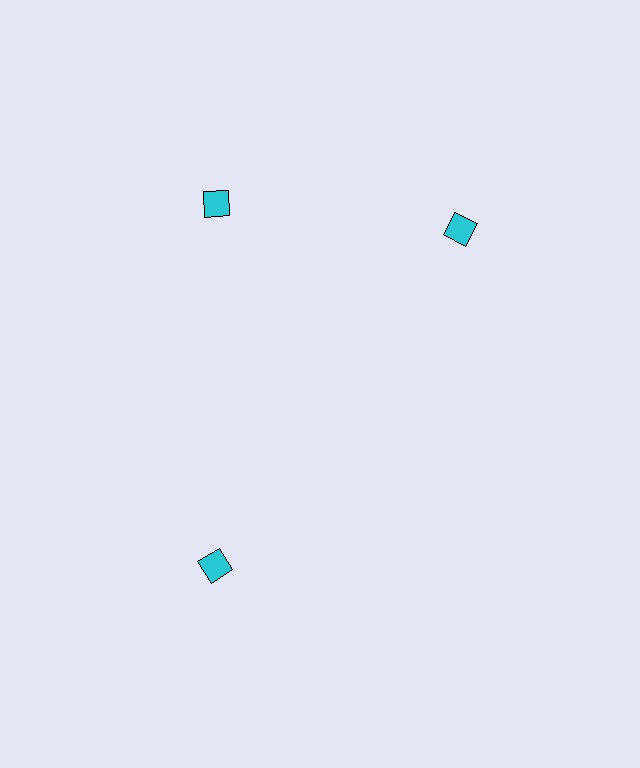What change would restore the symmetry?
The symmetry would be restored by rotating it back into even spacing with its neighbors so that all 3 diamonds sit at equal angles and equal distance from the center.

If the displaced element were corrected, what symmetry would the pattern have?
It would have 3-fold rotational symmetry — the pattern would map onto itself every 120 degrees.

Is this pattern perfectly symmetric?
No. The 3 cyan diamonds are arranged in a ring, but one element near the 3 o'clock position is rotated out of alignment along the ring, breaking the 3-fold rotational symmetry.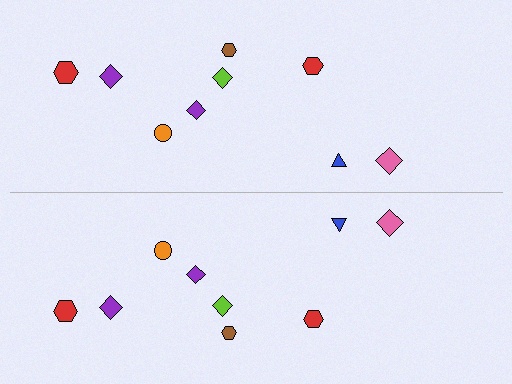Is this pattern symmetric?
Yes, this pattern has bilateral (reflection) symmetry.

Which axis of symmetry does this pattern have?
The pattern has a horizontal axis of symmetry running through the center of the image.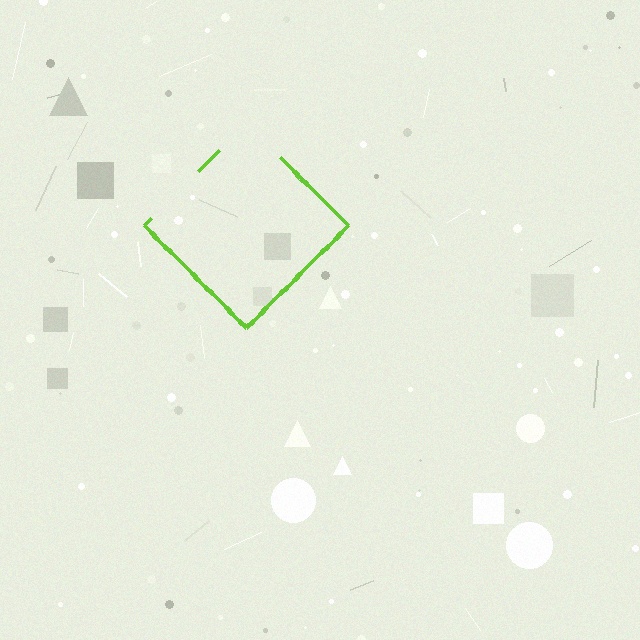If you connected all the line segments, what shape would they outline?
They would outline a diamond.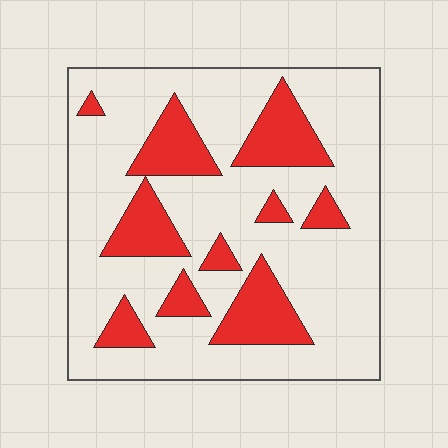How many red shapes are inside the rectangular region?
10.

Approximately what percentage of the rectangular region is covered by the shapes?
Approximately 25%.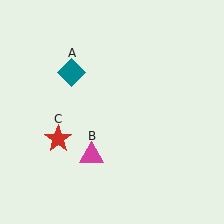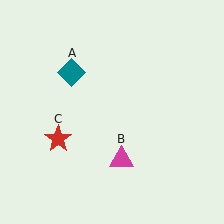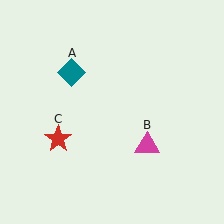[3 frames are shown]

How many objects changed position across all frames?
1 object changed position: magenta triangle (object B).